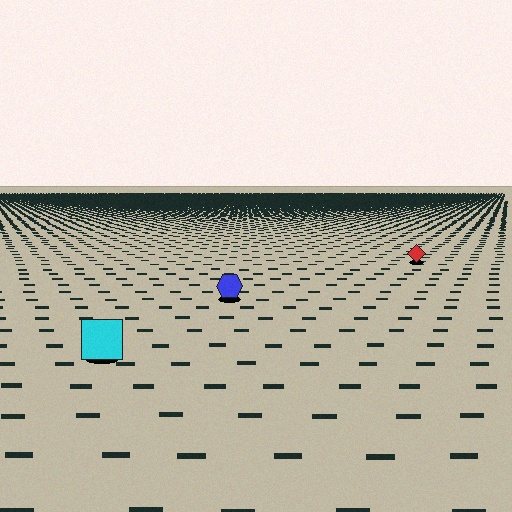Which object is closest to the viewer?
The cyan square is closest. The texture marks near it are larger and more spread out.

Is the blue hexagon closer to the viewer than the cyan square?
No. The cyan square is closer — you can tell from the texture gradient: the ground texture is coarser near it.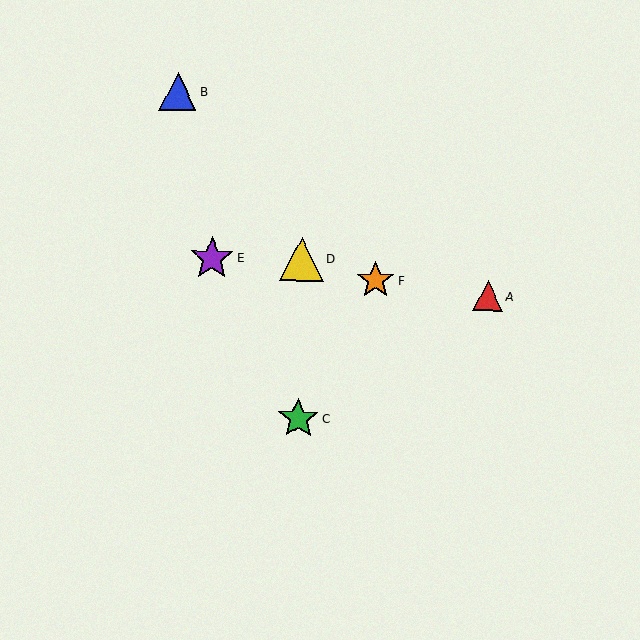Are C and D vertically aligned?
Yes, both are at x≈298.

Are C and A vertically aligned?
No, C is at x≈298 and A is at x≈488.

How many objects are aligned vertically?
2 objects (C, D) are aligned vertically.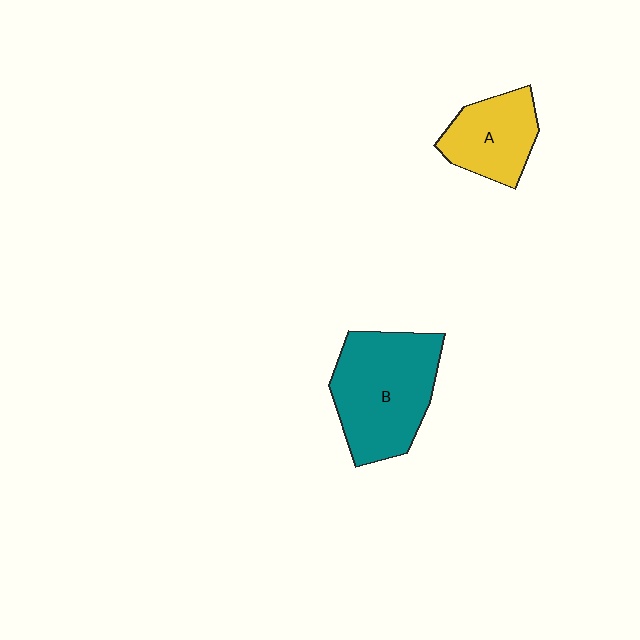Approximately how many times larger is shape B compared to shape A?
Approximately 1.7 times.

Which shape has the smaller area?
Shape A (yellow).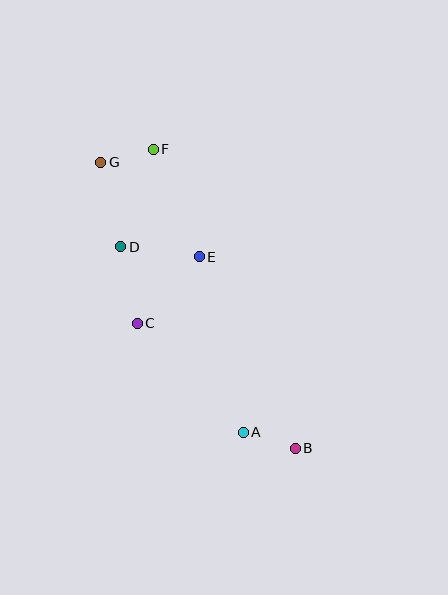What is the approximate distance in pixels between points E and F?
The distance between E and F is approximately 117 pixels.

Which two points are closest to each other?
Points F and G are closest to each other.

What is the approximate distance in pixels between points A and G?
The distance between A and G is approximately 305 pixels.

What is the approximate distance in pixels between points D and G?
The distance between D and G is approximately 87 pixels.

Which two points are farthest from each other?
Points B and G are farthest from each other.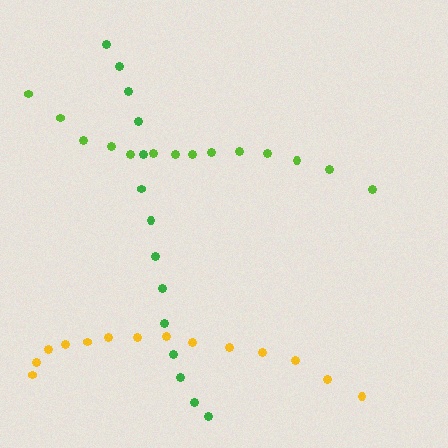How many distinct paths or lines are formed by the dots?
There are 3 distinct paths.